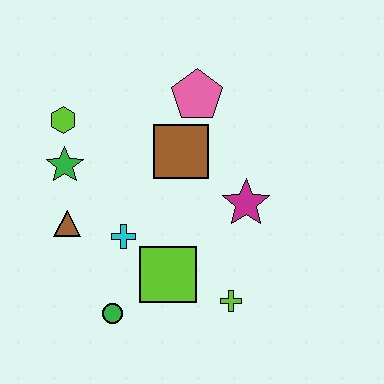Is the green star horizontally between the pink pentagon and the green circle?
No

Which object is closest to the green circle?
The lime square is closest to the green circle.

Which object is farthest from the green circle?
The pink pentagon is farthest from the green circle.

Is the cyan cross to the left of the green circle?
No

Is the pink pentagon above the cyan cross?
Yes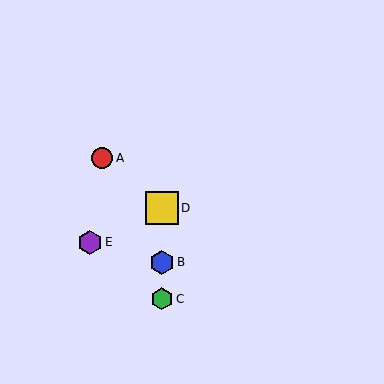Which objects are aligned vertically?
Objects B, C, D are aligned vertically.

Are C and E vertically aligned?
No, C is at x≈162 and E is at x≈90.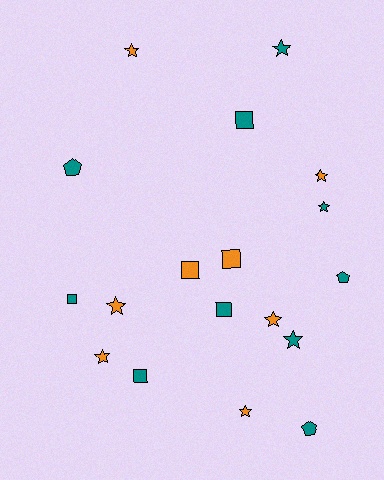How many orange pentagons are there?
There are no orange pentagons.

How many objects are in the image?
There are 18 objects.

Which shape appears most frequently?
Star, with 9 objects.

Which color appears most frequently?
Teal, with 10 objects.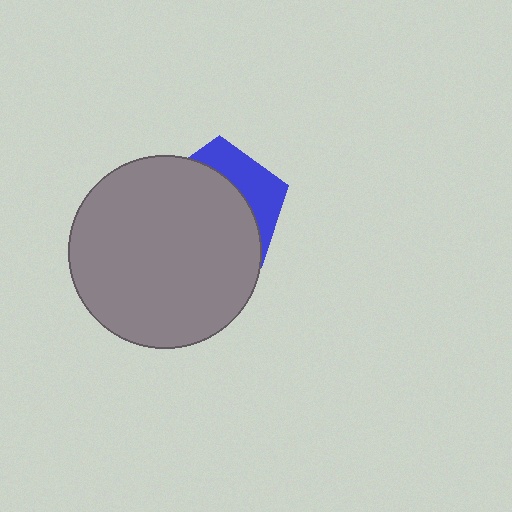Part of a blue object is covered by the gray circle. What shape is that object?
It is a pentagon.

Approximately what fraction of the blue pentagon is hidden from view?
Roughly 70% of the blue pentagon is hidden behind the gray circle.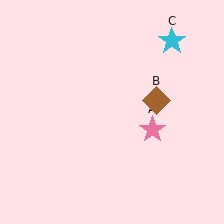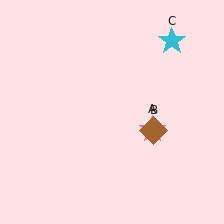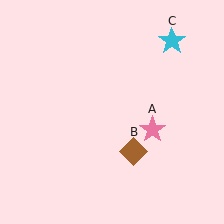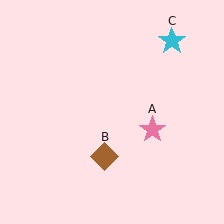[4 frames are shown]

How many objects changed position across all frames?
1 object changed position: brown diamond (object B).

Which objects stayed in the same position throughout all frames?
Pink star (object A) and cyan star (object C) remained stationary.